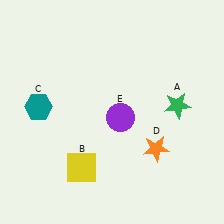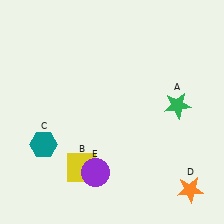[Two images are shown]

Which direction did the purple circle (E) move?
The purple circle (E) moved down.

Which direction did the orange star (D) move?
The orange star (D) moved down.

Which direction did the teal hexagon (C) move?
The teal hexagon (C) moved down.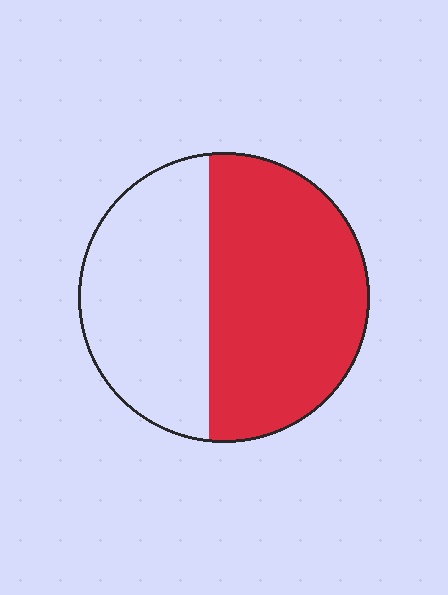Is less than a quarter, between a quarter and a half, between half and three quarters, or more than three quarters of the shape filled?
Between half and three quarters.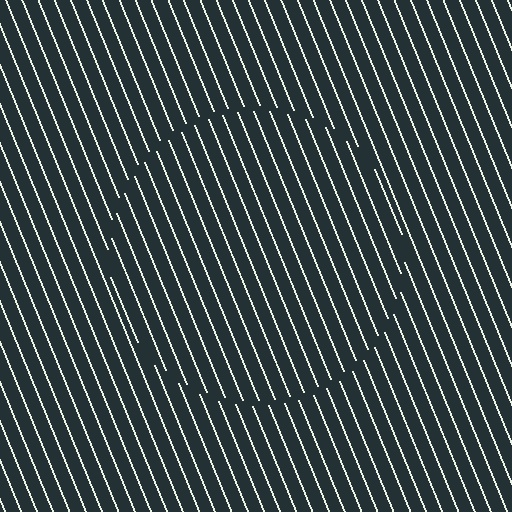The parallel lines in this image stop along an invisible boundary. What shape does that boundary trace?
An illusory circle. The interior of the shape contains the same grating, shifted by half a period — the contour is defined by the phase discontinuity where line-ends from the inner and outer gratings abut.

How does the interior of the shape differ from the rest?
The interior of the shape contains the same grating, shifted by half a period — the contour is defined by the phase discontinuity where line-ends from the inner and outer gratings abut.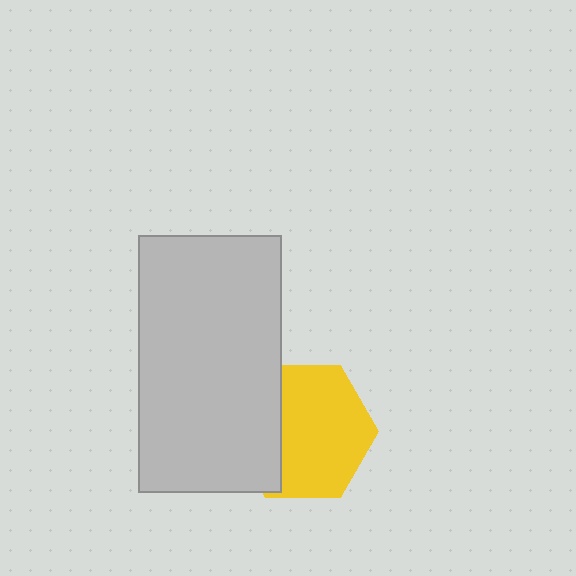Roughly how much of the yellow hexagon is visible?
Most of it is visible (roughly 69%).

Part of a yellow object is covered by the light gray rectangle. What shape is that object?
It is a hexagon.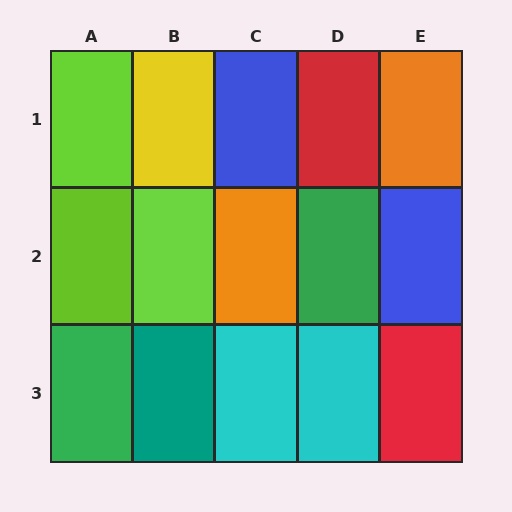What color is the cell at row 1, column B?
Yellow.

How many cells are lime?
3 cells are lime.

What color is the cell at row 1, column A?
Lime.